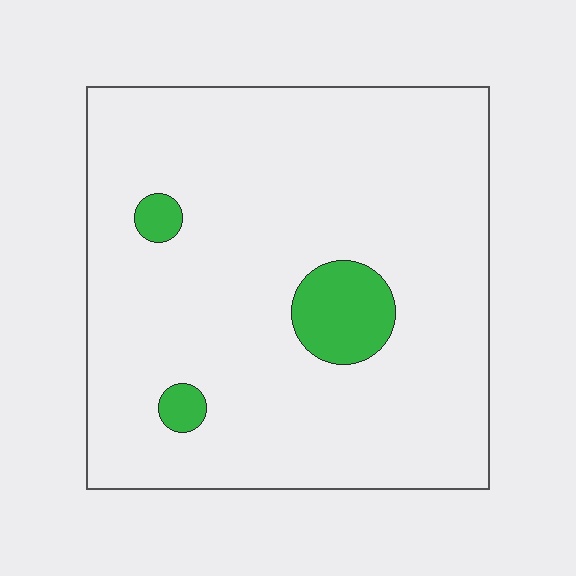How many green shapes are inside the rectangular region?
3.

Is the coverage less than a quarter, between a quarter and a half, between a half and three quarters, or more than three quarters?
Less than a quarter.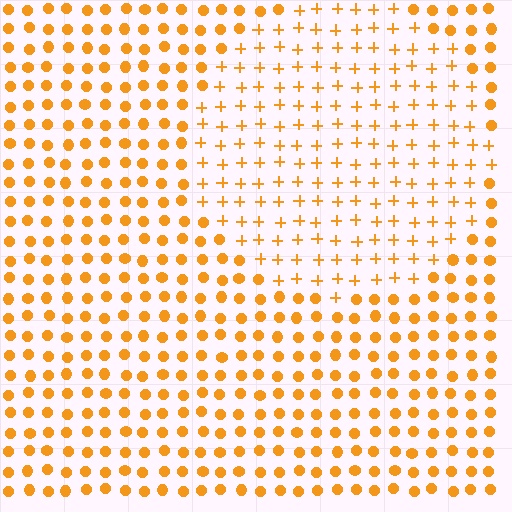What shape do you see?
I see a circle.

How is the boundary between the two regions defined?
The boundary is defined by a change in element shape: plus signs inside vs. circles outside. All elements share the same color and spacing.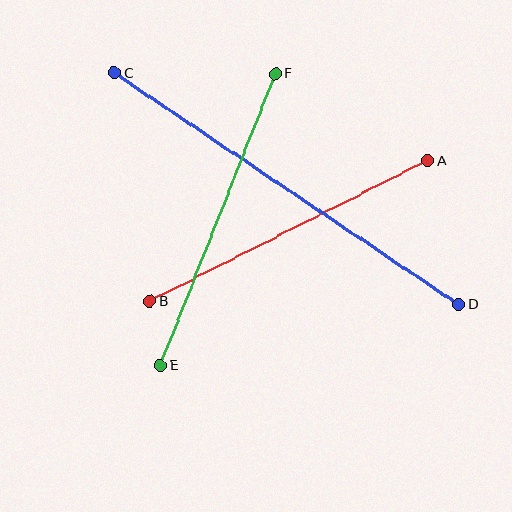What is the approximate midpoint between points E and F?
The midpoint is at approximately (218, 220) pixels.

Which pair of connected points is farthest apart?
Points C and D are farthest apart.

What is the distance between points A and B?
The distance is approximately 311 pixels.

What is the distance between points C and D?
The distance is approximately 415 pixels.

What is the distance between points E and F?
The distance is approximately 313 pixels.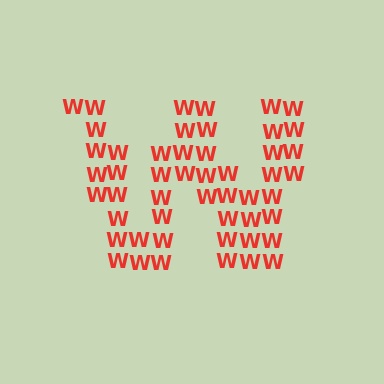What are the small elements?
The small elements are letter W's.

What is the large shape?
The large shape is the letter W.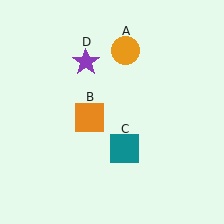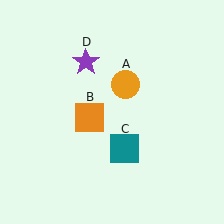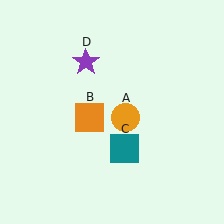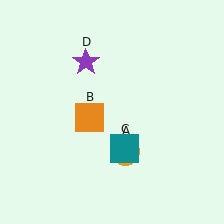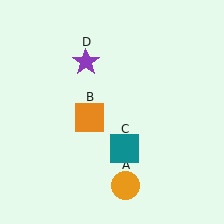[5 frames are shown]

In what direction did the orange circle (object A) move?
The orange circle (object A) moved down.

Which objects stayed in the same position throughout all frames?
Orange square (object B) and teal square (object C) and purple star (object D) remained stationary.